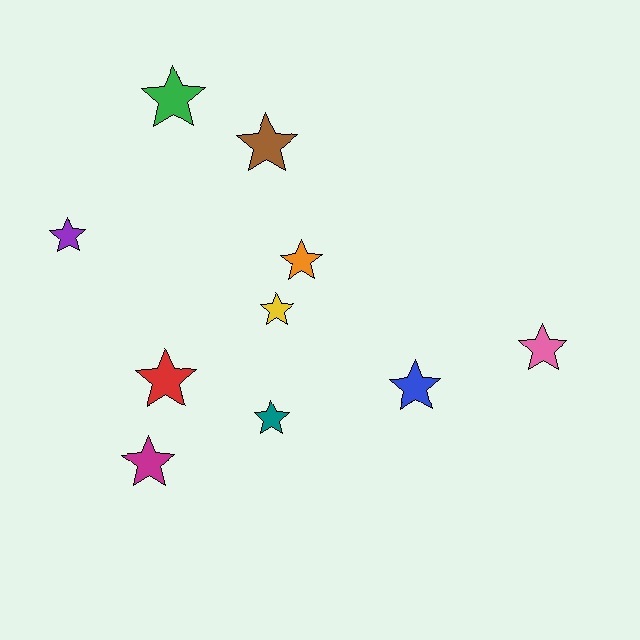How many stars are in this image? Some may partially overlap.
There are 10 stars.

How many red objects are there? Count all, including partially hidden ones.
There is 1 red object.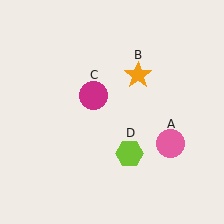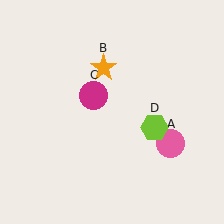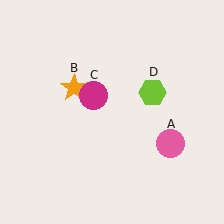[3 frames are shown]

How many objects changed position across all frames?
2 objects changed position: orange star (object B), lime hexagon (object D).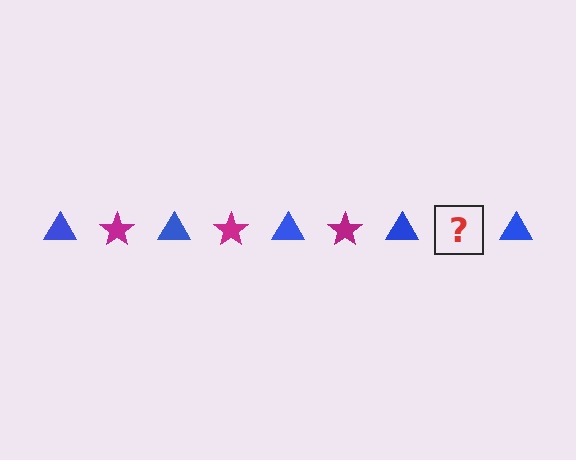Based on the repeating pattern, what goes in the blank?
The blank should be a magenta star.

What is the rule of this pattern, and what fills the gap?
The rule is that the pattern alternates between blue triangle and magenta star. The gap should be filled with a magenta star.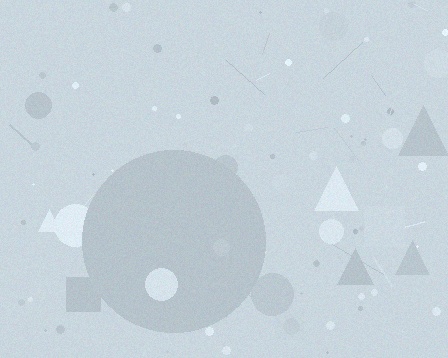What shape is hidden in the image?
A circle is hidden in the image.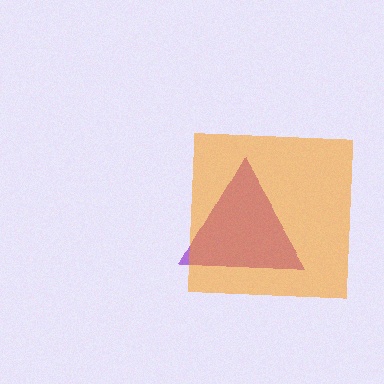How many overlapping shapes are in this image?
There are 2 overlapping shapes in the image.